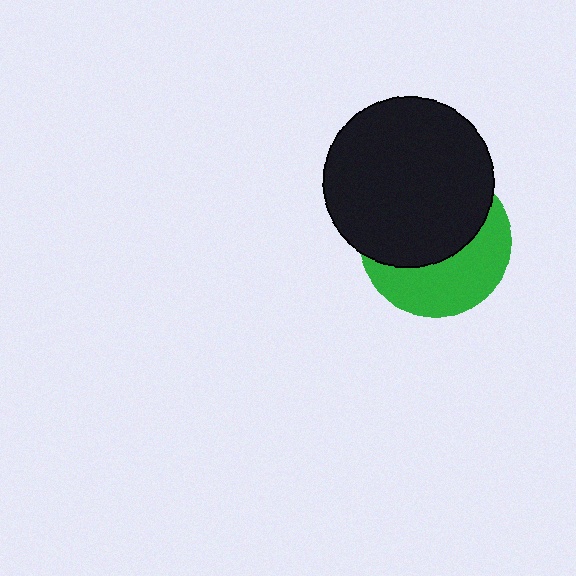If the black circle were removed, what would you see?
You would see the complete green circle.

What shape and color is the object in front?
The object in front is a black circle.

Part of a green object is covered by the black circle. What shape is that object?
It is a circle.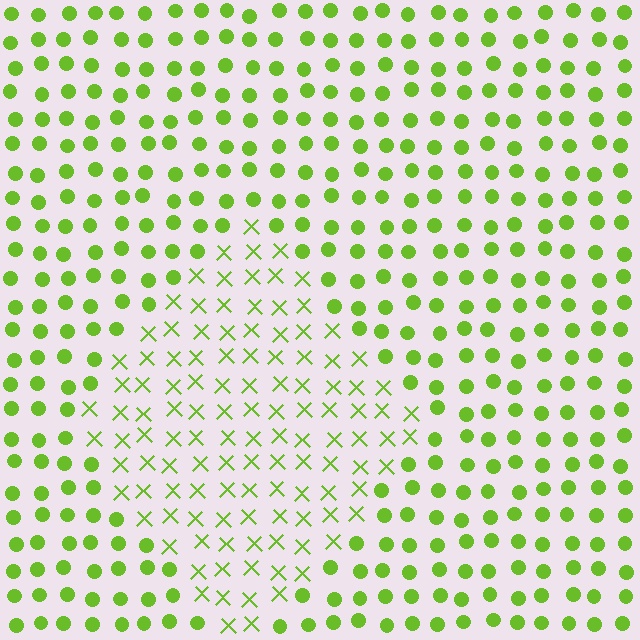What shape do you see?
I see a diamond.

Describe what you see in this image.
The image is filled with small lime elements arranged in a uniform grid. A diamond-shaped region contains X marks, while the surrounding area contains circles. The boundary is defined purely by the change in element shape.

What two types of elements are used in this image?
The image uses X marks inside the diamond region and circles outside it.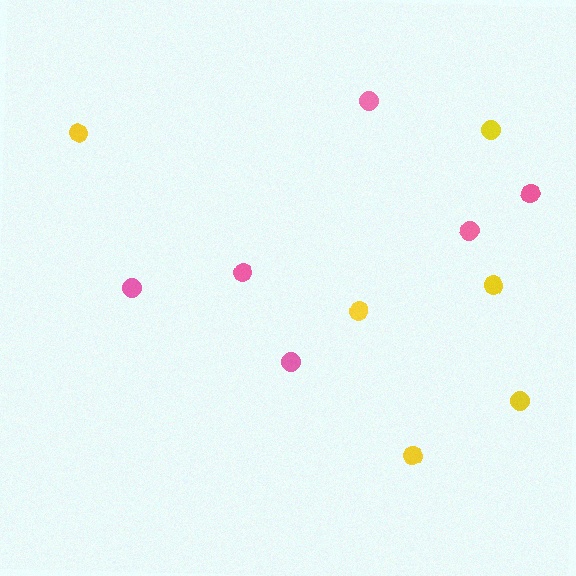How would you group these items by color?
There are 2 groups: one group of pink circles (6) and one group of yellow circles (6).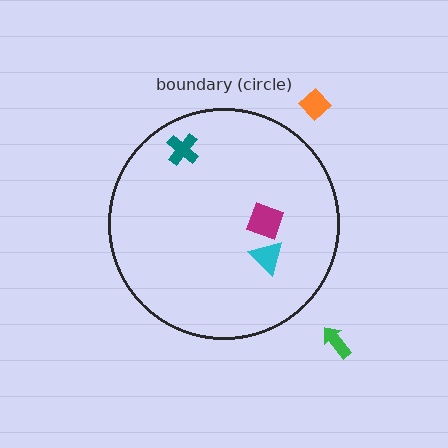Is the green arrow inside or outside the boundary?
Outside.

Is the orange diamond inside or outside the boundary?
Outside.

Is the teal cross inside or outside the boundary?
Inside.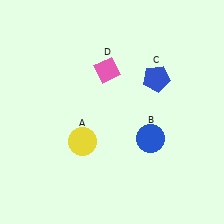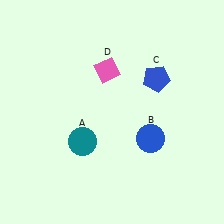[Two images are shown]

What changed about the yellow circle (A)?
In Image 1, A is yellow. In Image 2, it changed to teal.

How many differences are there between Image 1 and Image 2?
There is 1 difference between the two images.